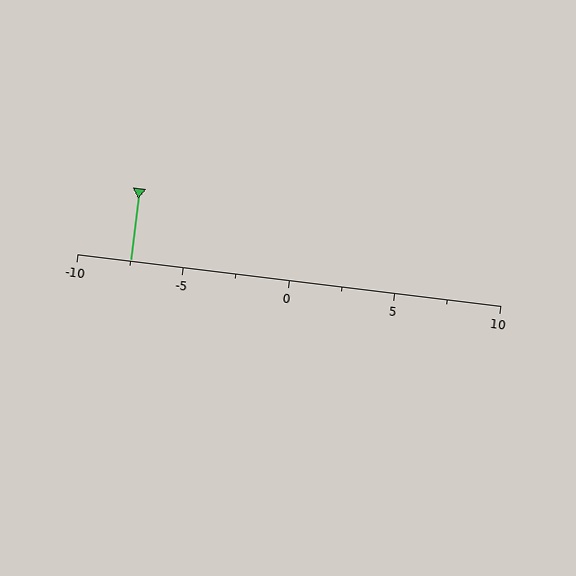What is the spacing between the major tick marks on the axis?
The major ticks are spaced 5 apart.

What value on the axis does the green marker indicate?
The marker indicates approximately -7.5.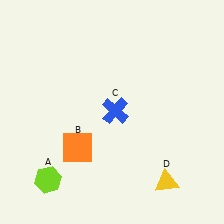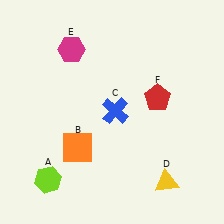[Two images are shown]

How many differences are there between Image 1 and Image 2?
There are 2 differences between the two images.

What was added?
A magenta hexagon (E), a red pentagon (F) were added in Image 2.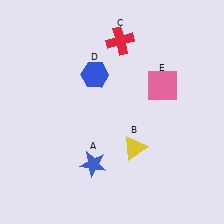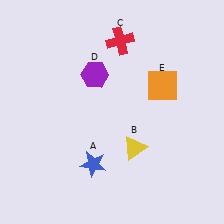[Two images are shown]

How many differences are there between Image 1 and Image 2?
There are 2 differences between the two images.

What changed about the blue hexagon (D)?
In Image 1, D is blue. In Image 2, it changed to purple.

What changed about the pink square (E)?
In Image 1, E is pink. In Image 2, it changed to orange.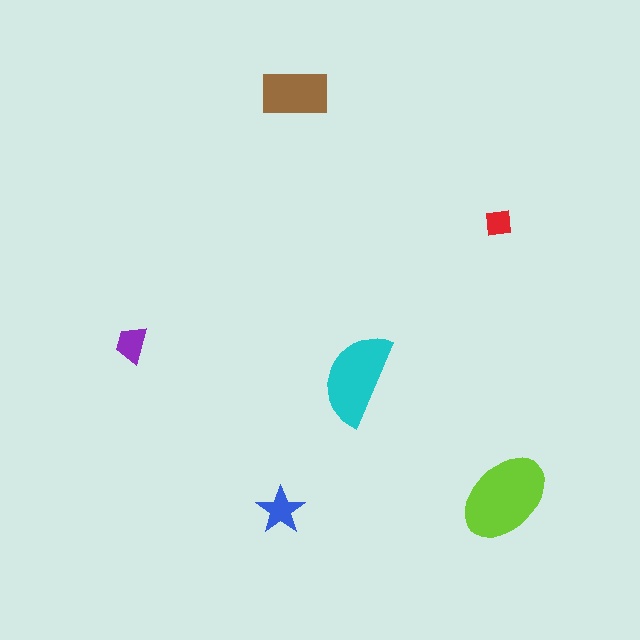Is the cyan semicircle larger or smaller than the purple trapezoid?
Larger.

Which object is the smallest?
The red square.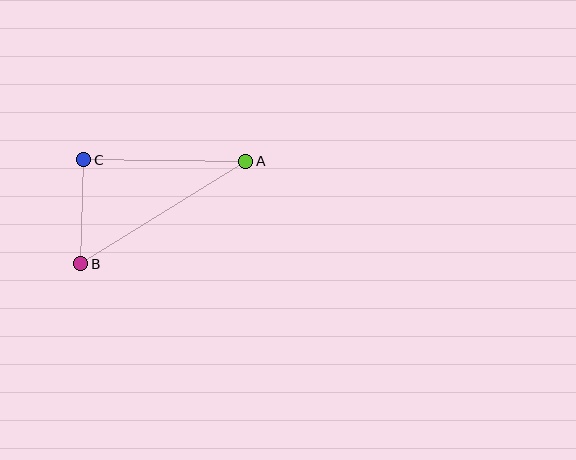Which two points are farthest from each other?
Points A and B are farthest from each other.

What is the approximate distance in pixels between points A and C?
The distance between A and C is approximately 162 pixels.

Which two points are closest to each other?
Points B and C are closest to each other.